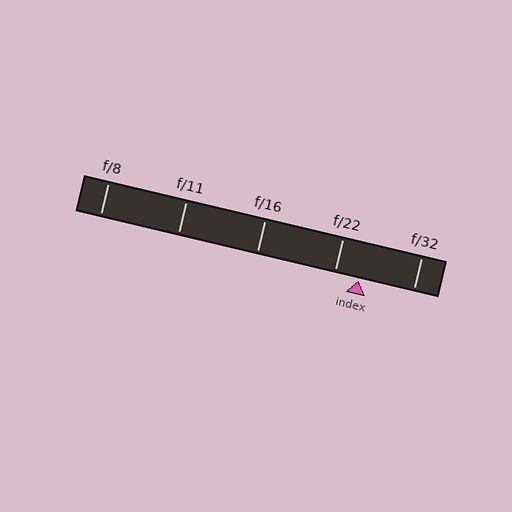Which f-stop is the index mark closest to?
The index mark is closest to f/22.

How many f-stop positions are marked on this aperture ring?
There are 5 f-stop positions marked.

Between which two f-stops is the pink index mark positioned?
The index mark is between f/22 and f/32.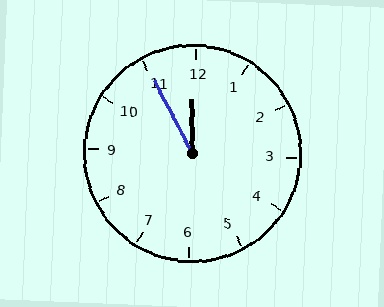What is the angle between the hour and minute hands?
Approximately 28 degrees.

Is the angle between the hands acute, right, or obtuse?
It is acute.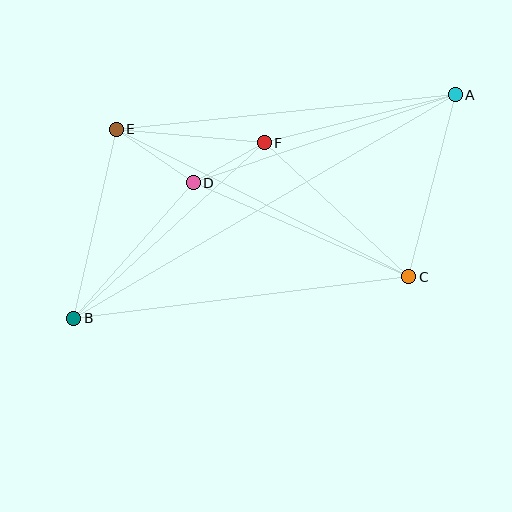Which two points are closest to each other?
Points D and F are closest to each other.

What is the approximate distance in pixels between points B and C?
The distance between B and C is approximately 338 pixels.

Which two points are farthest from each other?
Points A and B are farthest from each other.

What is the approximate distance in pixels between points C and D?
The distance between C and D is approximately 235 pixels.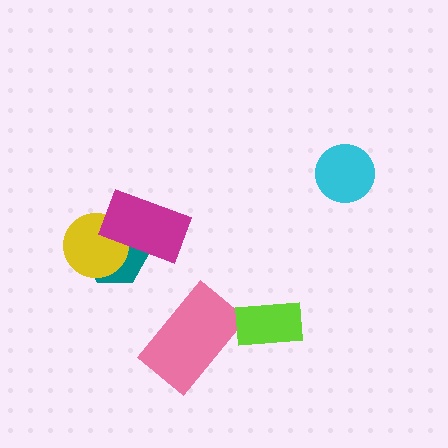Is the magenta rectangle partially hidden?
No, no other shape covers it.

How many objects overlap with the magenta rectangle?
2 objects overlap with the magenta rectangle.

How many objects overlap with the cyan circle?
0 objects overlap with the cyan circle.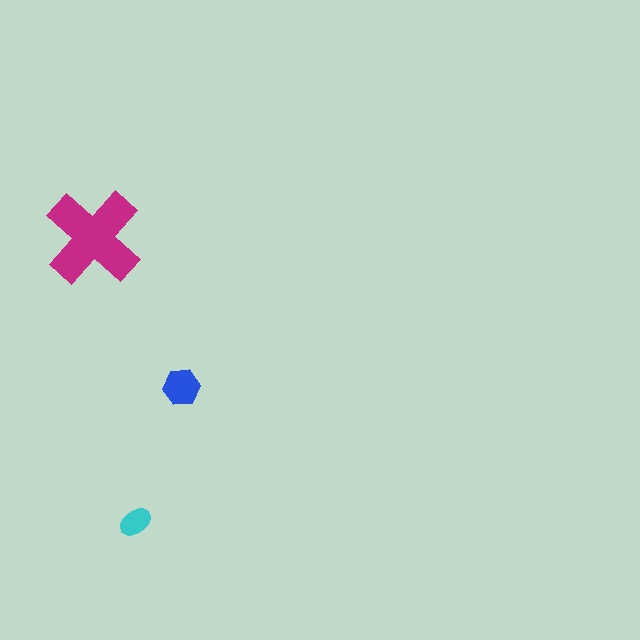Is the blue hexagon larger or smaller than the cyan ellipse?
Larger.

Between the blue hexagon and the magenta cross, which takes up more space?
The magenta cross.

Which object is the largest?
The magenta cross.